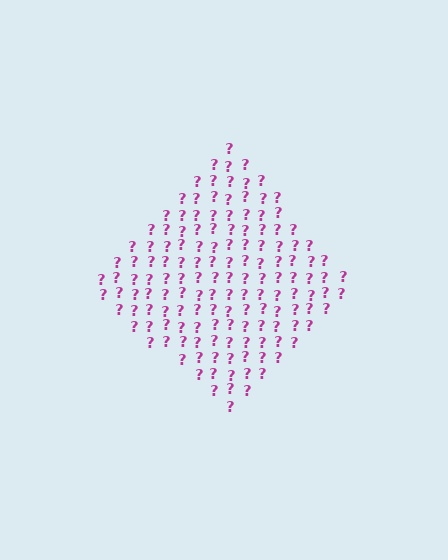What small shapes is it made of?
It is made of small question marks.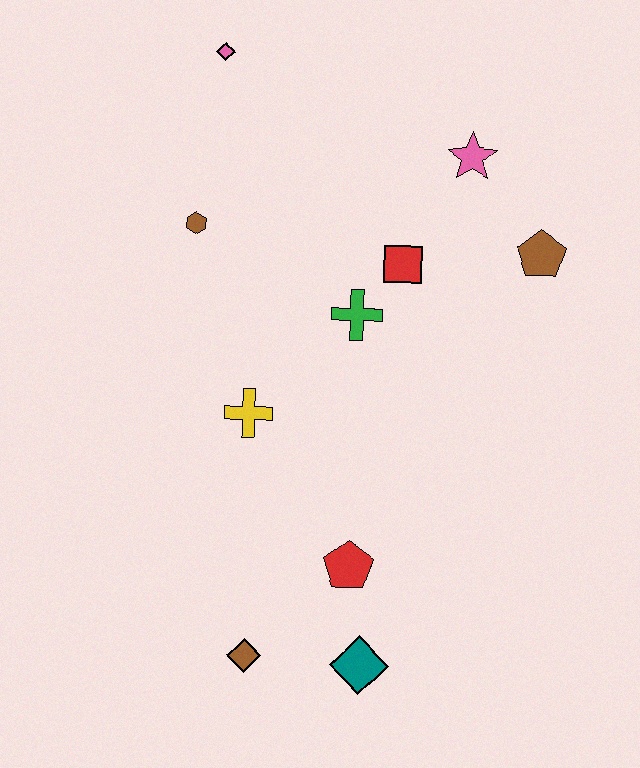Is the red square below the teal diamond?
No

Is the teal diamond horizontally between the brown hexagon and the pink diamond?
No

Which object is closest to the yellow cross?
The green cross is closest to the yellow cross.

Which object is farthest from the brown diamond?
The pink diamond is farthest from the brown diamond.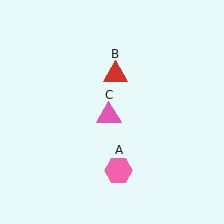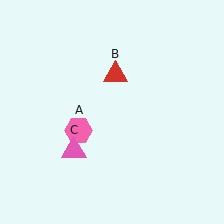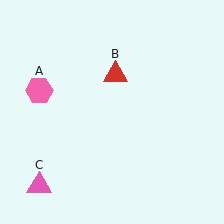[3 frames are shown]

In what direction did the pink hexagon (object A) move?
The pink hexagon (object A) moved up and to the left.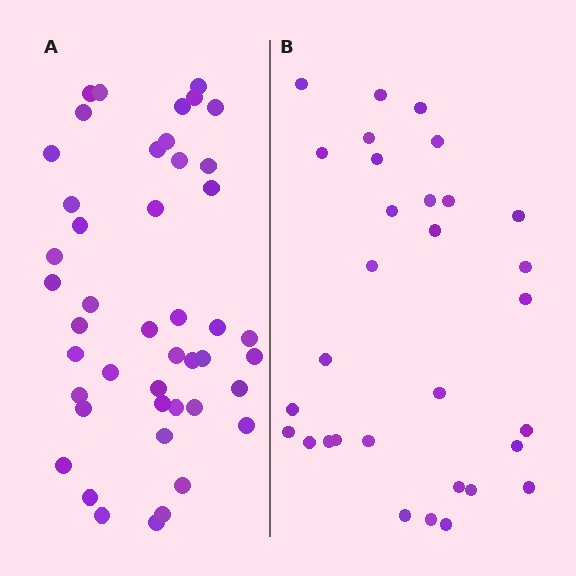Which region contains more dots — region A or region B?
Region A (the left region) has more dots.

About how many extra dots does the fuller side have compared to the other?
Region A has approximately 15 more dots than region B.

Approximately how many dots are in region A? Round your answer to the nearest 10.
About 40 dots. (The exact count is 45, which rounds to 40.)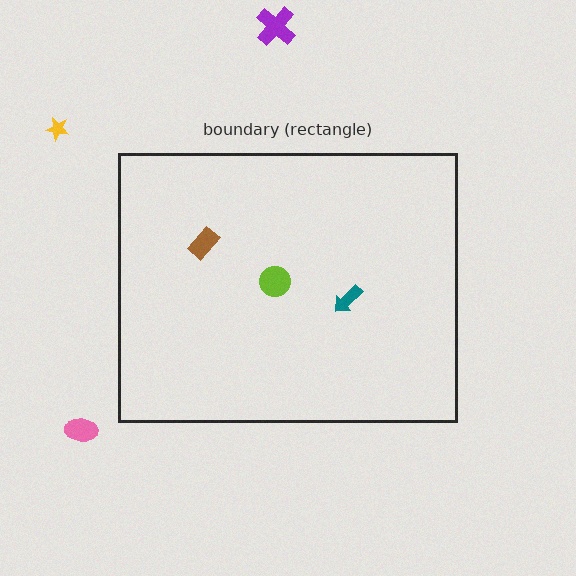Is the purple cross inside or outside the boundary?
Outside.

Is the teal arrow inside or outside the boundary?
Inside.